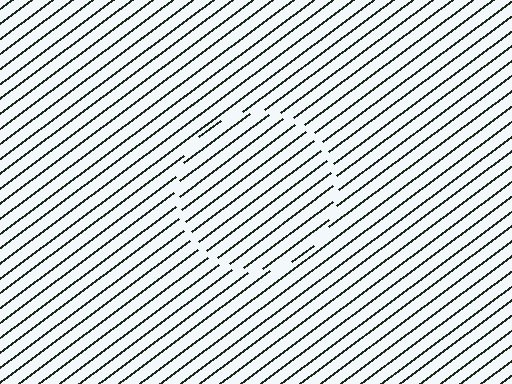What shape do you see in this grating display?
An illusory circle. The interior of the shape contains the same grating, shifted by half a period — the contour is defined by the phase discontinuity where line-ends from the inner and outer gratings abut.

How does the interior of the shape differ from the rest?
The interior of the shape contains the same grating, shifted by half a period — the contour is defined by the phase discontinuity where line-ends from the inner and outer gratings abut.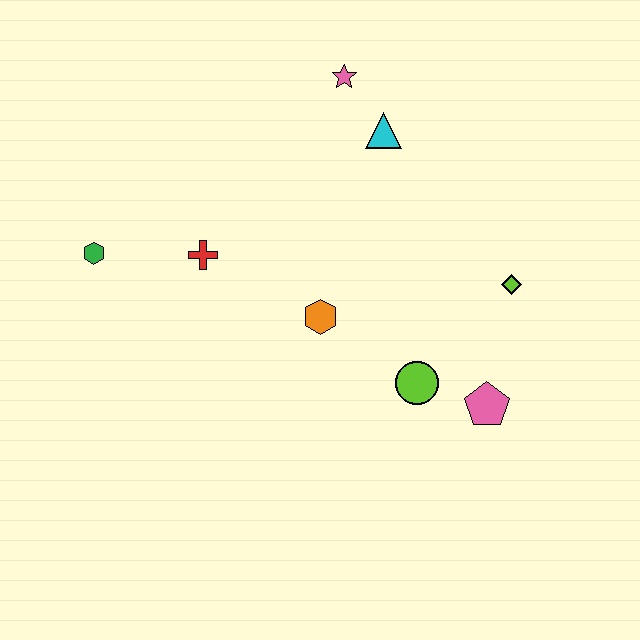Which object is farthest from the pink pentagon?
The green hexagon is farthest from the pink pentagon.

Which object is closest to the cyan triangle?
The pink star is closest to the cyan triangle.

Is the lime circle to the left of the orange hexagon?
No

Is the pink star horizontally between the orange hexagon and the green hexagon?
No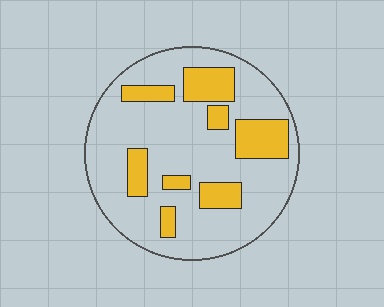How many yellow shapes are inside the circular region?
8.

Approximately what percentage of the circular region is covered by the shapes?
Approximately 25%.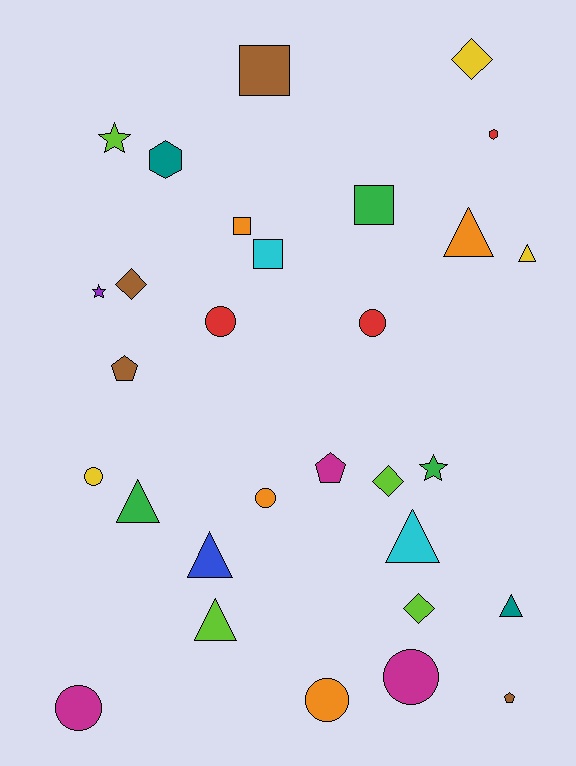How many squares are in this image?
There are 4 squares.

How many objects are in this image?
There are 30 objects.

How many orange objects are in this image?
There are 4 orange objects.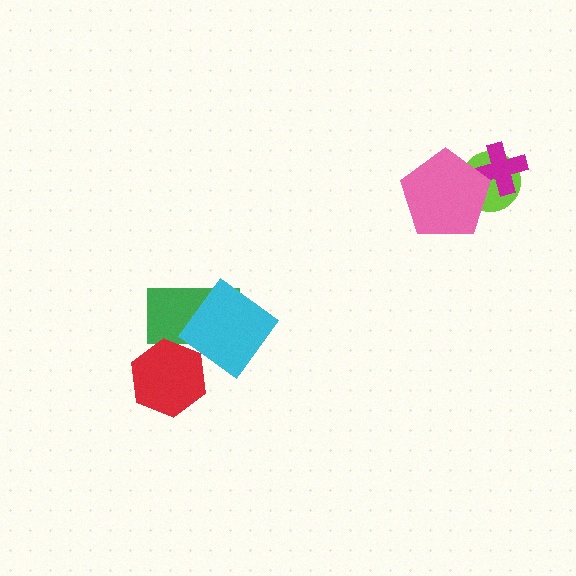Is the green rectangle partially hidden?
Yes, it is partially covered by another shape.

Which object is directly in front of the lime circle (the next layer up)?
The magenta cross is directly in front of the lime circle.